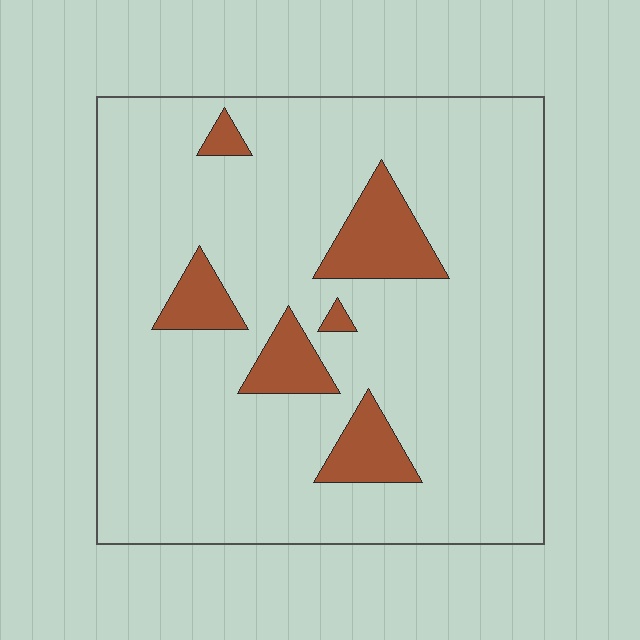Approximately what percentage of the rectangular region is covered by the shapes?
Approximately 10%.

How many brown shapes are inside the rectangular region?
6.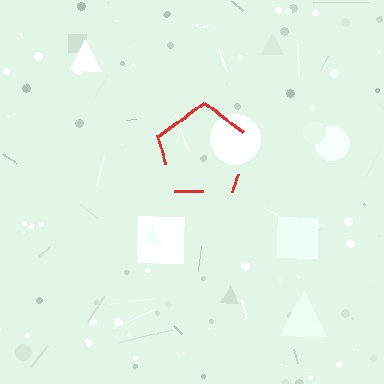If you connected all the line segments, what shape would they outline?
They would outline a pentagon.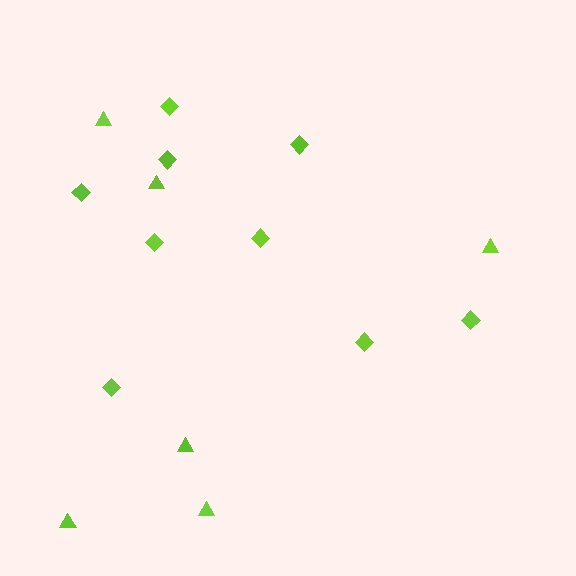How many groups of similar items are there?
There are 2 groups: one group of triangles (6) and one group of diamonds (9).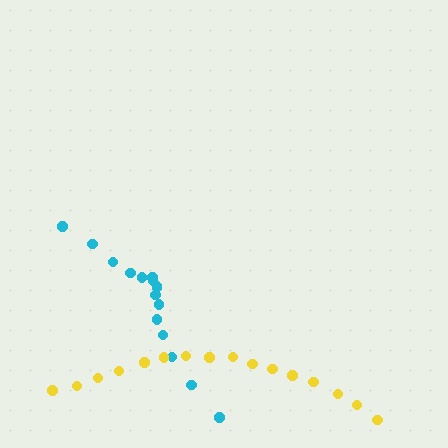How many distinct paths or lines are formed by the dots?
There are 2 distinct paths.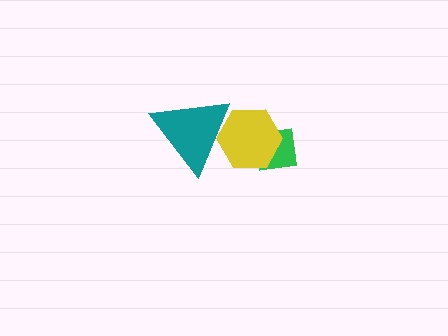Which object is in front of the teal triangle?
The yellow hexagon is in front of the teal triangle.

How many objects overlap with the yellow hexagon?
2 objects overlap with the yellow hexagon.